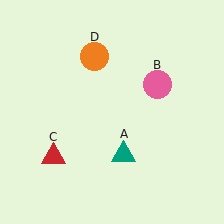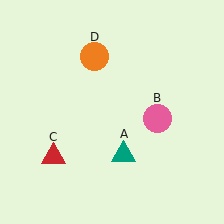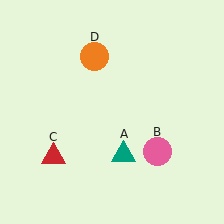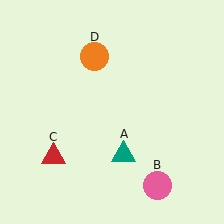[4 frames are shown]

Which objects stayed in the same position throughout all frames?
Teal triangle (object A) and red triangle (object C) and orange circle (object D) remained stationary.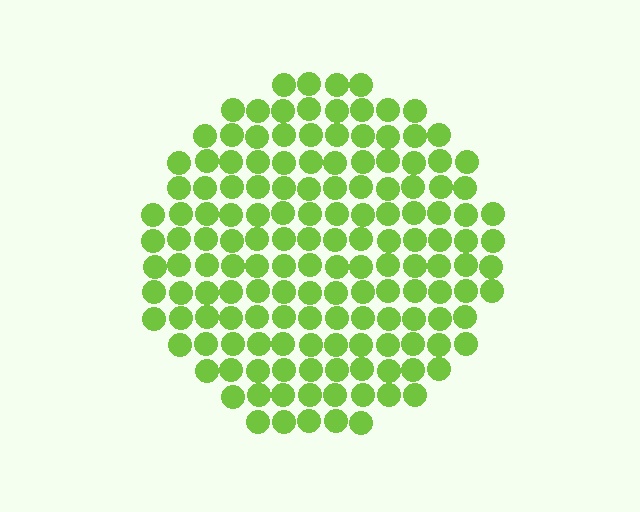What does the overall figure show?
The overall figure shows a circle.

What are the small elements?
The small elements are circles.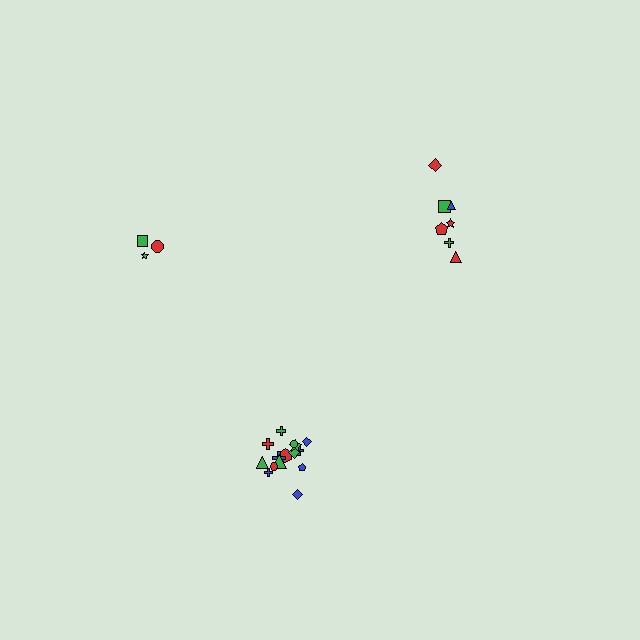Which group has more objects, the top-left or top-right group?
The top-right group.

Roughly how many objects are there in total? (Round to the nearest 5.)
Roughly 25 objects in total.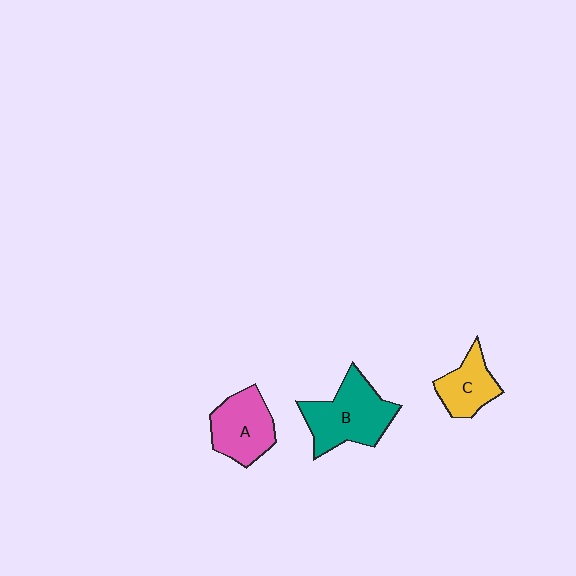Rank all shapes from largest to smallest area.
From largest to smallest: B (teal), A (pink), C (yellow).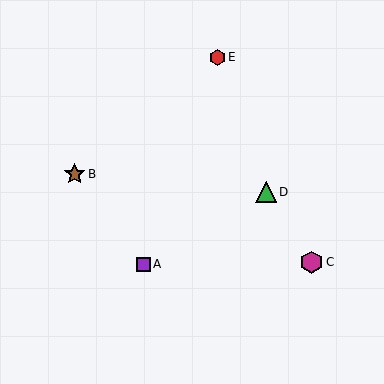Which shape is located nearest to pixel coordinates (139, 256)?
The purple square (labeled A) at (143, 264) is nearest to that location.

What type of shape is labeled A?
Shape A is a purple square.